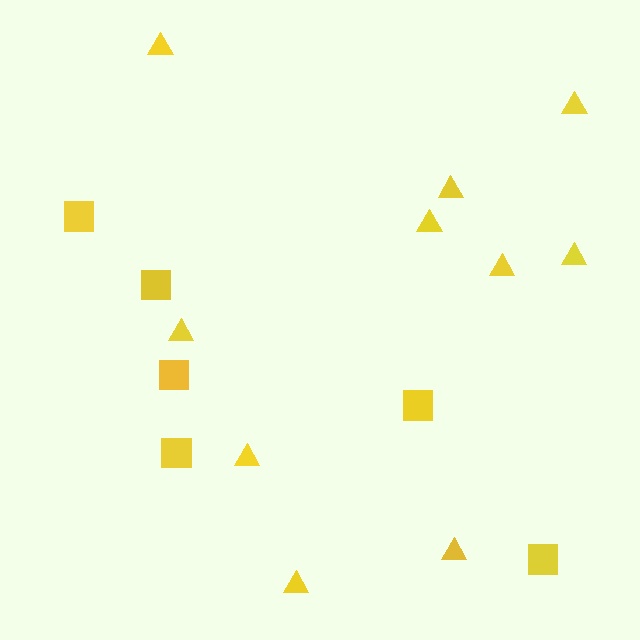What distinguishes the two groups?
There are 2 groups: one group of triangles (10) and one group of squares (6).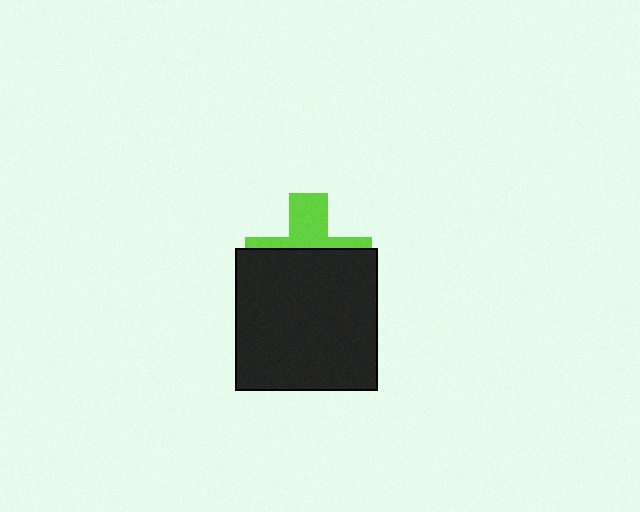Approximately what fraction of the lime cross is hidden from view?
Roughly 64% of the lime cross is hidden behind the black square.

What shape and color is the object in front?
The object in front is a black square.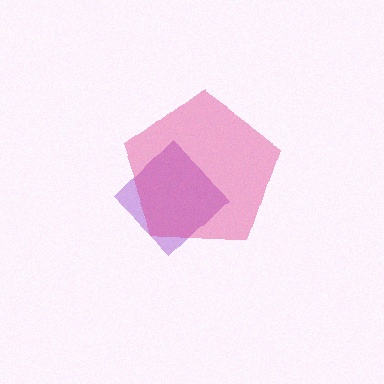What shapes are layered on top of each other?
The layered shapes are: a purple diamond, a magenta pentagon.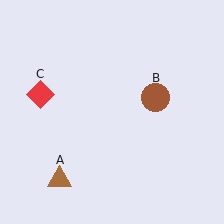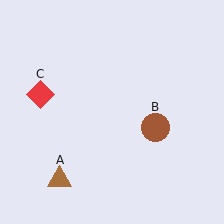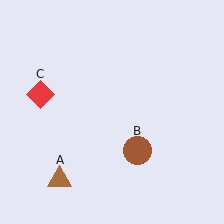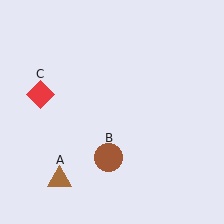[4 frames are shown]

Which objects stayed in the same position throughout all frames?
Brown triangle (object A) and red diamond (object C) remained stationary.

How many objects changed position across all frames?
1 object changed position: brown circle (object B).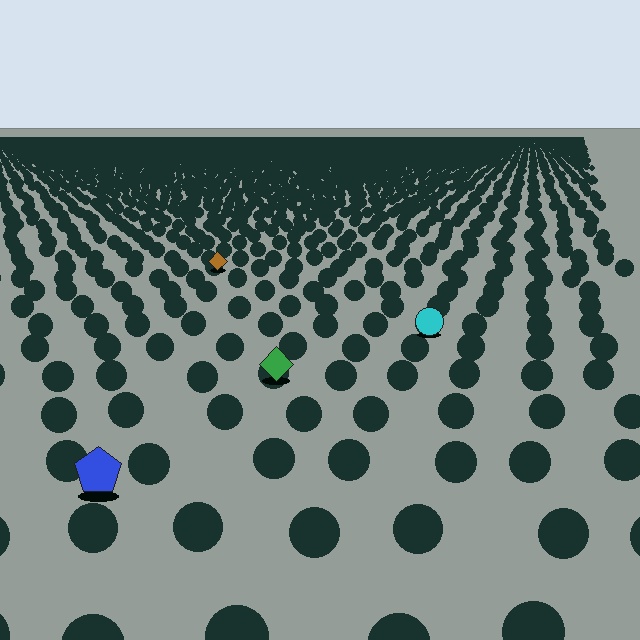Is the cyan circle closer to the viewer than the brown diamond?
Yes. The cyan circle is closer — you can tell from the texture gradient: the ground texture is coarser near it.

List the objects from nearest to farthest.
From nearest to farthest: the blue pentagon, the green diamond, the cyan circle, the brown diamond.